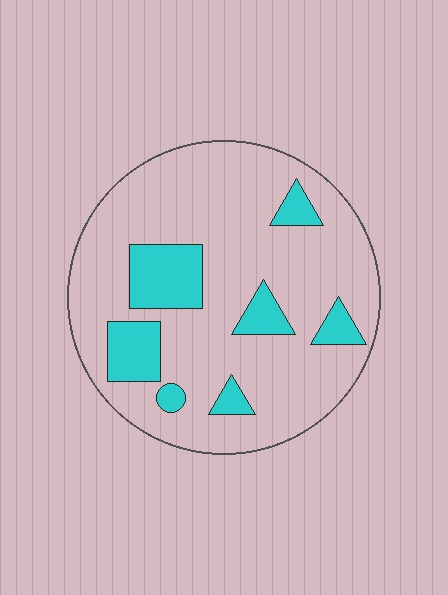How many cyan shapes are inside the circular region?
7.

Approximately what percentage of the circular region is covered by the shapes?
Approximately 20%.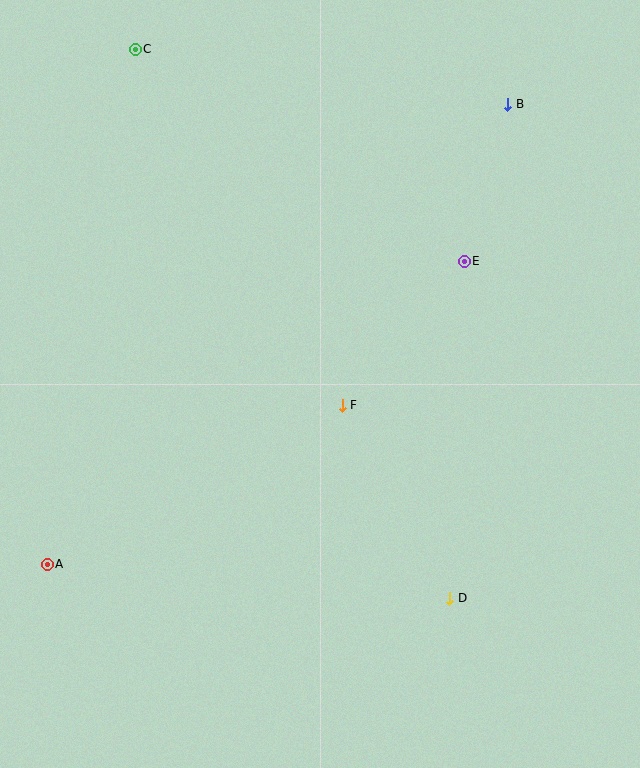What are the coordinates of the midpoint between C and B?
The midpoint between C and B is at (322, 77).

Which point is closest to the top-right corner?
Point B is closest to the top-right corner.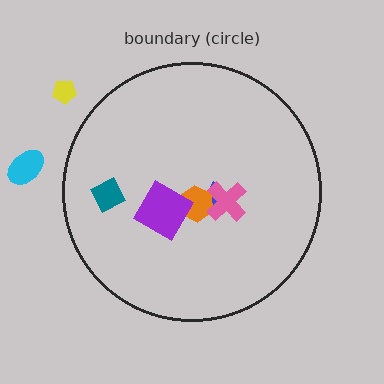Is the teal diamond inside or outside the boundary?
Inside.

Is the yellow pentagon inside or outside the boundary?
Outside.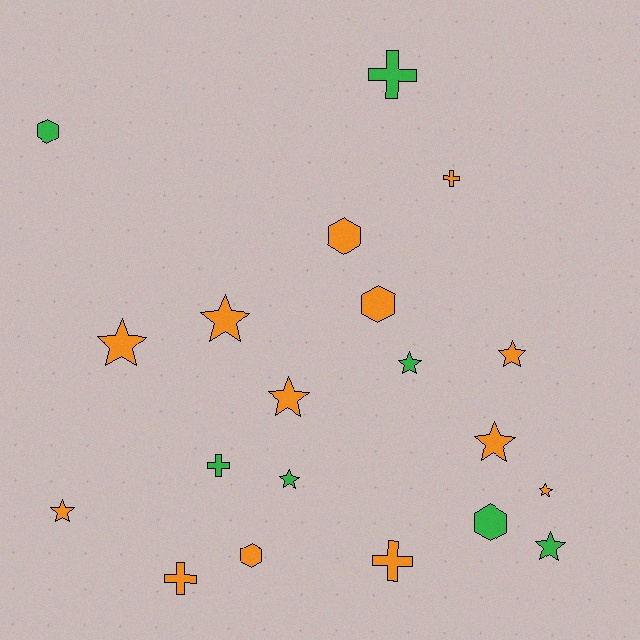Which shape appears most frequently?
Star, with 10 objects.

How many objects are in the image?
There are 20 objects.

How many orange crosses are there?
There are 3 orange crosses.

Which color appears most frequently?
Orange, with 13 objects.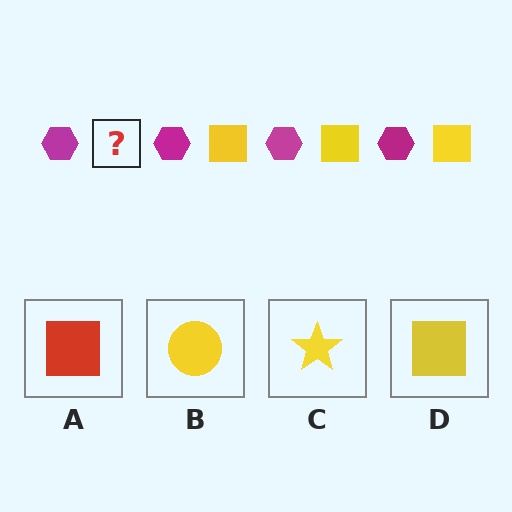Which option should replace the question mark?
Option D.